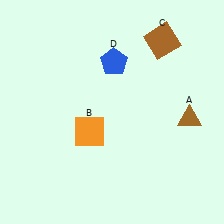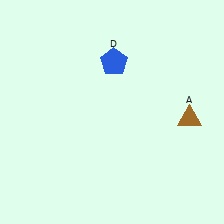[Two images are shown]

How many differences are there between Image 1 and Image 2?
There are 2 differences between the two images.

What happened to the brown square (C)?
The brown square (C) was removed in Image 2. It was in the top-right area of Image 1.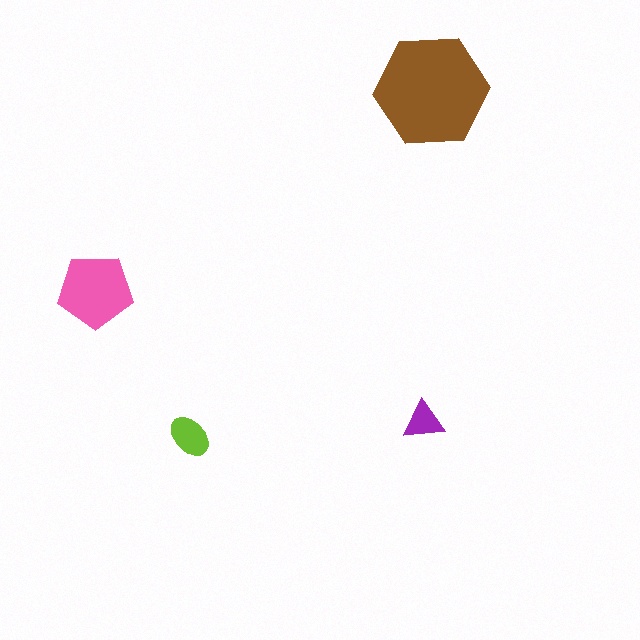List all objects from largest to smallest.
The brown hexagon, the pink pentagon, the lime ellipse, the purple triangle.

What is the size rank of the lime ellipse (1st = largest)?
3rd.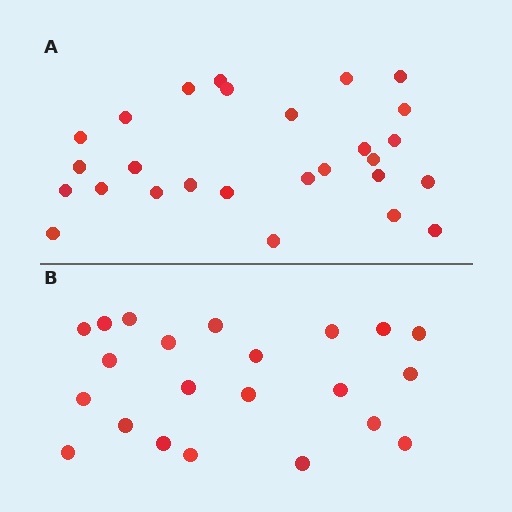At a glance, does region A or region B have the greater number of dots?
Region A (the top region) has more dots.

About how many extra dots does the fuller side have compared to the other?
Region A has about 5 more dots than region B.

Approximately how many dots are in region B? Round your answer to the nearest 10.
About 20 dots. (The exact count is 22, which rounds to 20.)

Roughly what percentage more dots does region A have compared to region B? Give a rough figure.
About 25% more.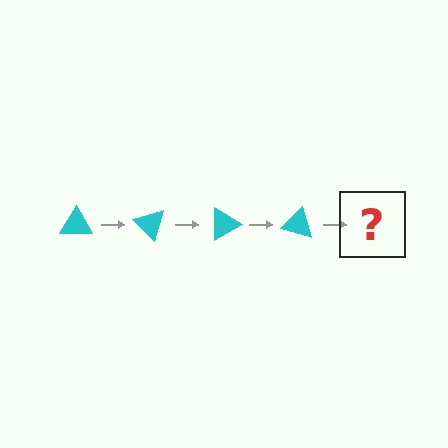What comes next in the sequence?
The next element should be a cyan triangle rotated 180 degrees.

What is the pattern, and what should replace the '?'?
The pattern is that the triangle rotates 45 degrees each step. The '?' should be a cyan triangle rotated 180 degrees.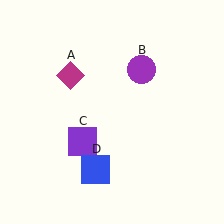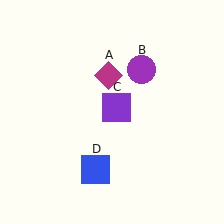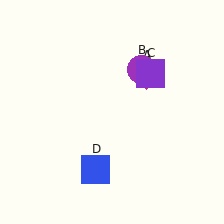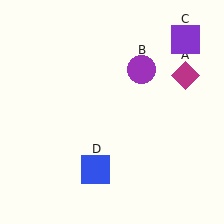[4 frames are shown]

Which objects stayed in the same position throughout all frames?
Purple circle (object B) and blue square (object D) remained stationary.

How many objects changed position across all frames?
2 objects changed position: magenta diamond (object A), purple square (object C).